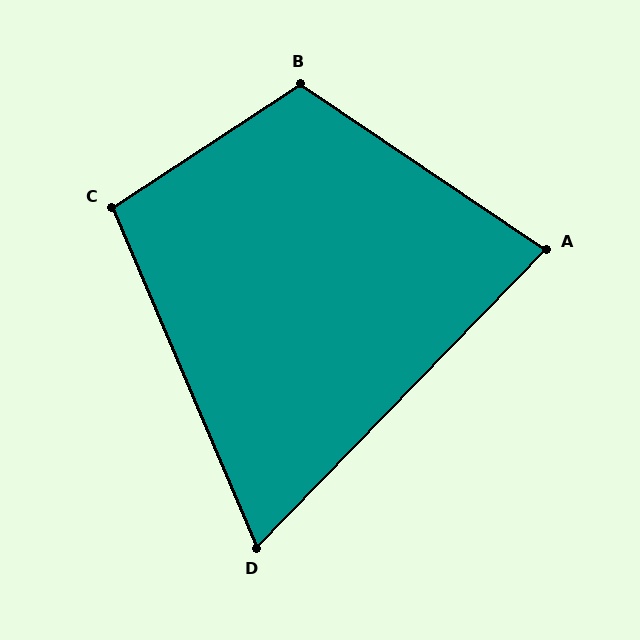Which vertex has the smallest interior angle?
D, at approximately 67 degrees.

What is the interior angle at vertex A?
Approximately 80 degrees (acute).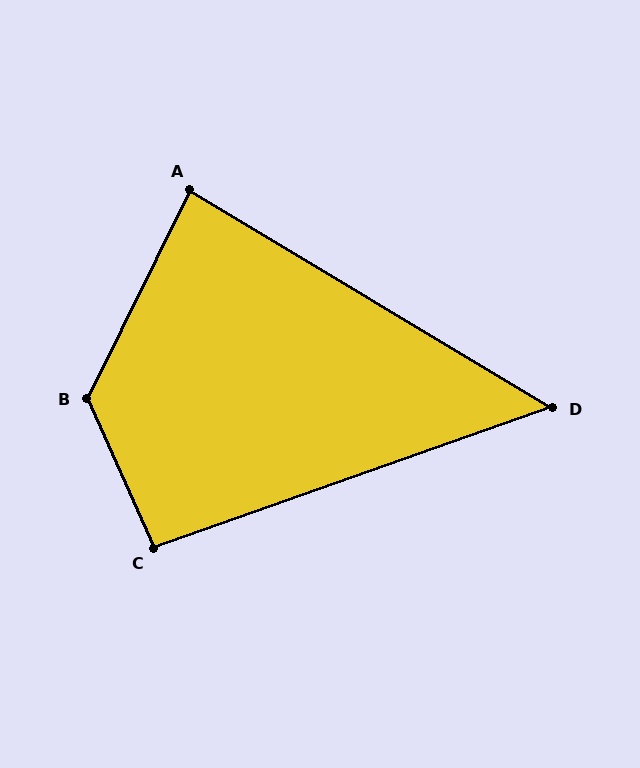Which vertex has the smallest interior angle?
D, at approximately 50 degrees.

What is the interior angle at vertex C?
Approximately 95 degrees (approximately right).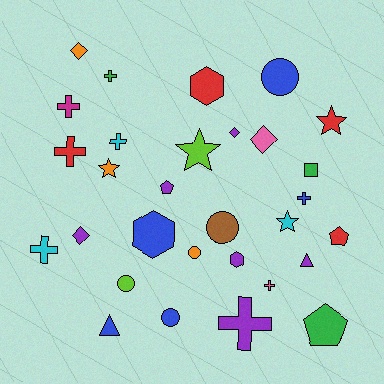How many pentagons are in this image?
There are 3 pentagons.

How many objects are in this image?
There are 30 objects.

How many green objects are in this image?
There are 3 green objects.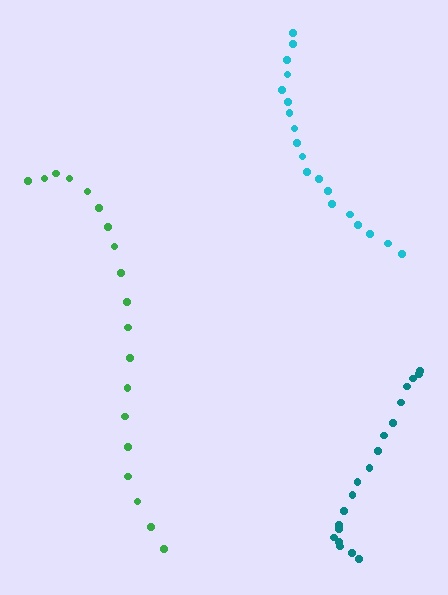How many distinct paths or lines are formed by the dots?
There are 3 distinct paths.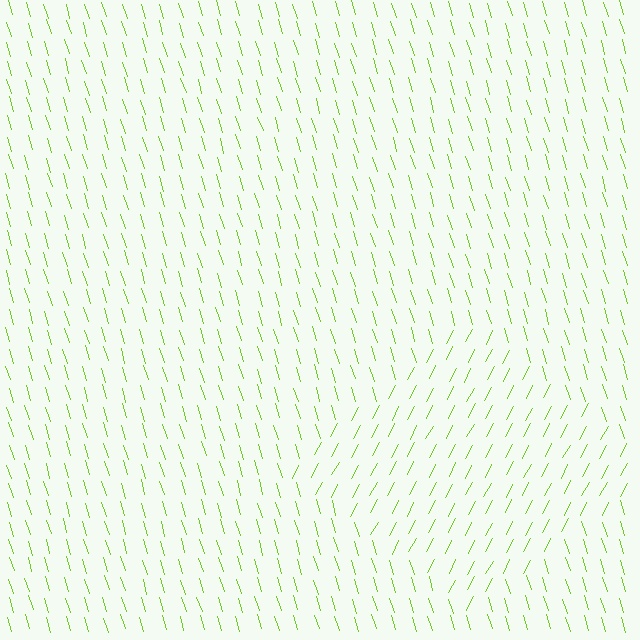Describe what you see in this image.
The image is filled with small lime line segments. A diamond region in the image has lines oriented differently from the surrounding lines, creating a visible texture boundary.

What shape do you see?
I see a diamond.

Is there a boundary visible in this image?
Yes, there is a texture boundary formed by a change in line orientation.